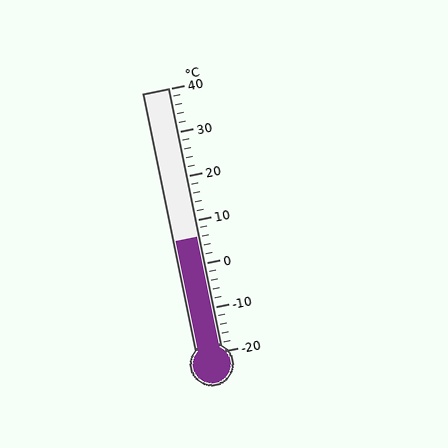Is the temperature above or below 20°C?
The temperature is below 20°C.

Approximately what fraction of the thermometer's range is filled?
The thermometer is filled to approximately 45% of its range.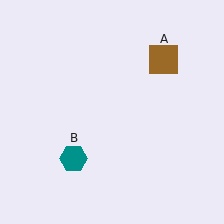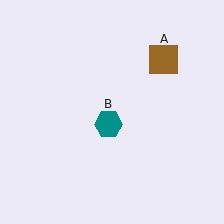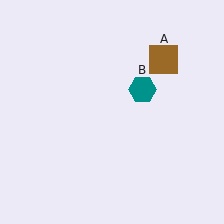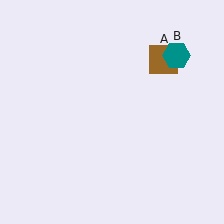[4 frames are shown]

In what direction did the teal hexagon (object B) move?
The teal hexagon (object B) moved up and to the right.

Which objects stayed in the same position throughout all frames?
Brown square (object A) remained stationary.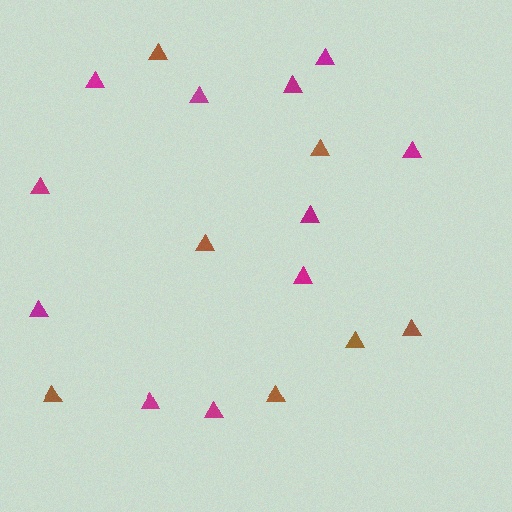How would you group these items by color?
There are 2 groups: one group of magenta triangles (11) and one group of brown triangles (7).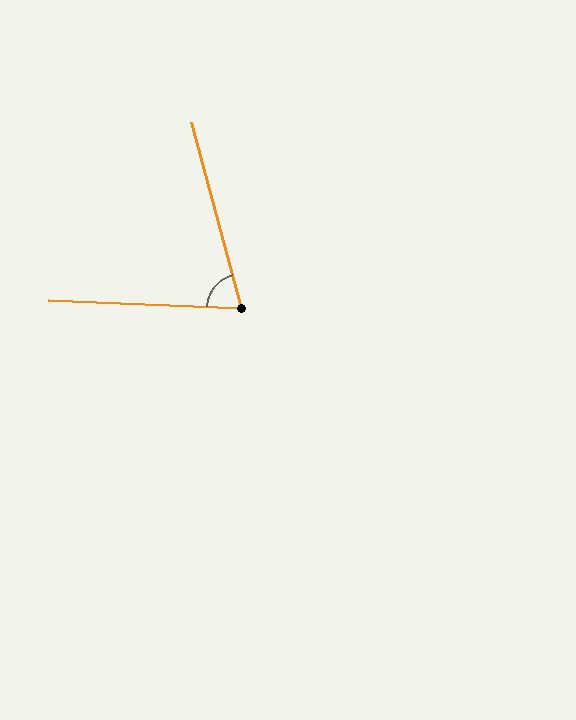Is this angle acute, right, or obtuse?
It is acute.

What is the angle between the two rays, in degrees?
Approximately 72 degrees.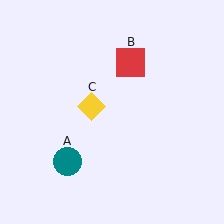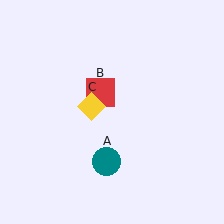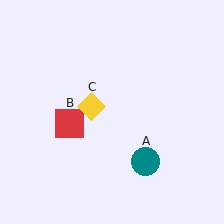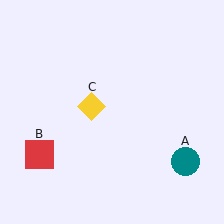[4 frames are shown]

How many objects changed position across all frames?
2 objects changed position: teal circle (object A), red square (object B).